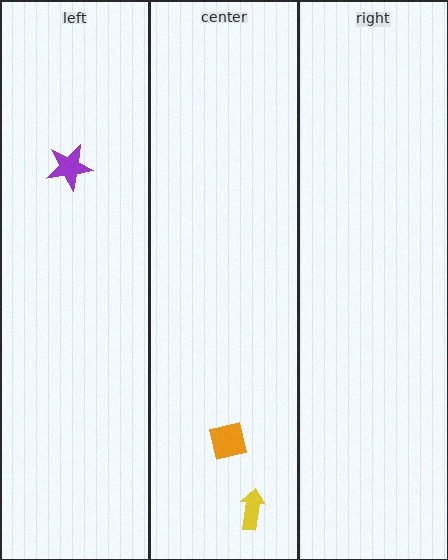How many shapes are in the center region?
2.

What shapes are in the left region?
The purple star.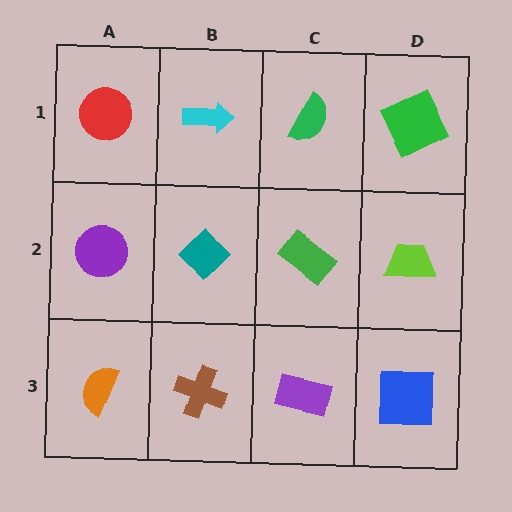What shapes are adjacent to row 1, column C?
A green rectangle (row 2, column C), a cyan arrow (row 1, column B), a green square (row 1, column D).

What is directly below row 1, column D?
A lime trapezoid.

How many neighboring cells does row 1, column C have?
3.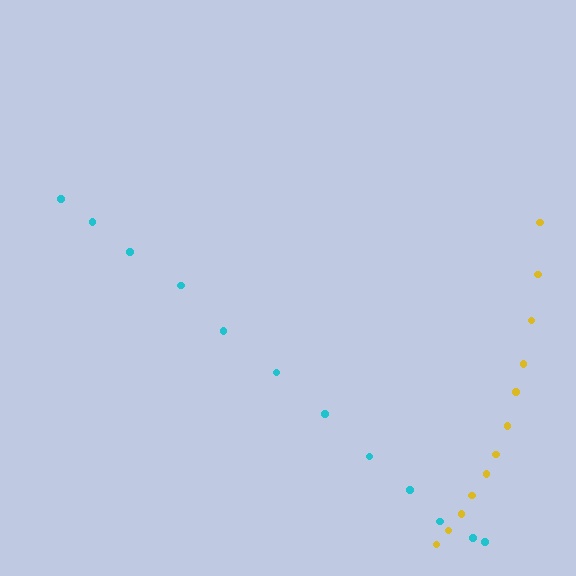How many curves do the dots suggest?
There are 2 distinct paths.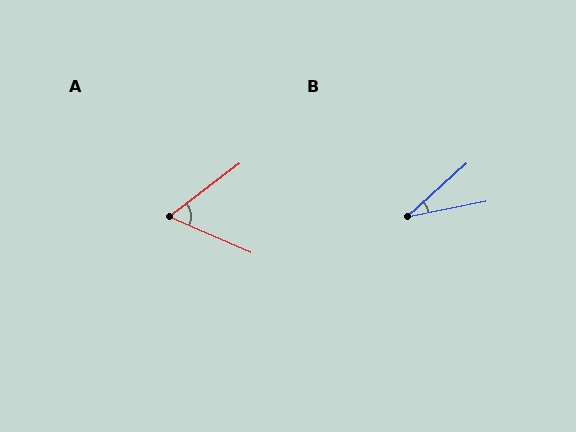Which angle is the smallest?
B, at approximately 31 degrees.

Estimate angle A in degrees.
Approximately 61 degrees.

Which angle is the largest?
A, at approximately 61 degrees.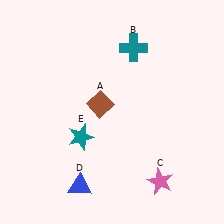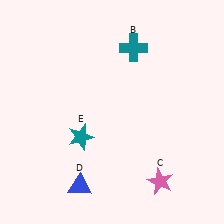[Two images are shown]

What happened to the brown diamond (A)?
The brown diamond (A) was removed in Image 2. It was in the top-left area of Image 1.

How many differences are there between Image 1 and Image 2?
There is 1 difference between the two images.